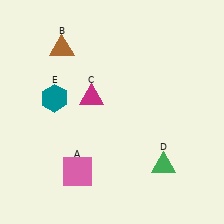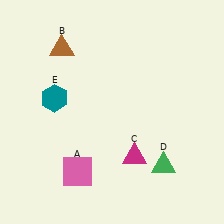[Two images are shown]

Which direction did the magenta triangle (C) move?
The magenta triangle (C) moved down.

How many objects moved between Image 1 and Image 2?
1 object moved between the two images.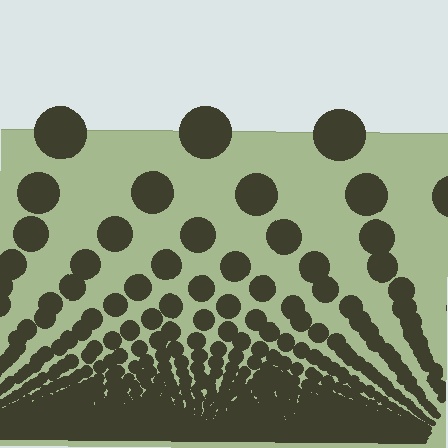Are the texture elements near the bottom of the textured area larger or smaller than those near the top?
Smaller. The gradient is inverted — elements near the bottom are smaller and denser.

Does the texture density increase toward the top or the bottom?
Density increases toward the bottom.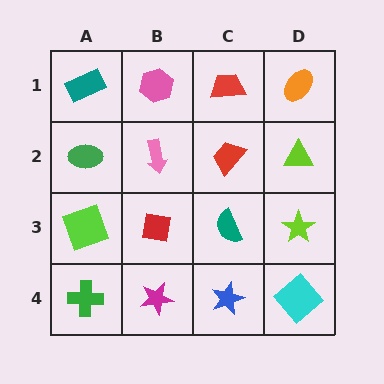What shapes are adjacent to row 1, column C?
A red trapezoid (row 2, column C), a pink hexagon (row 1, column B), an orange ellipse (row 1, column D).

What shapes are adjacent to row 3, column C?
A red trapezoid (row 2, column C), a blue star (row 4, column C), a red square (row 3, column B), a lime star (row 3, column D).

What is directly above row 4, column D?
A lime star.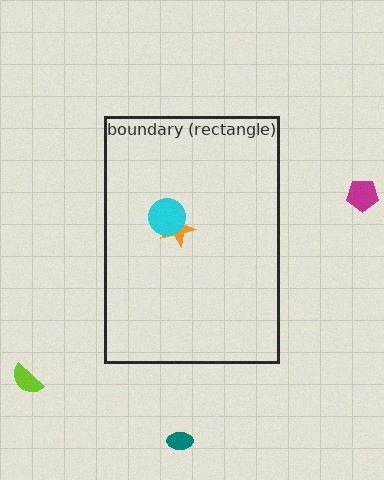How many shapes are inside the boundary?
2 inside, 3 outside.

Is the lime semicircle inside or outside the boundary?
Outside.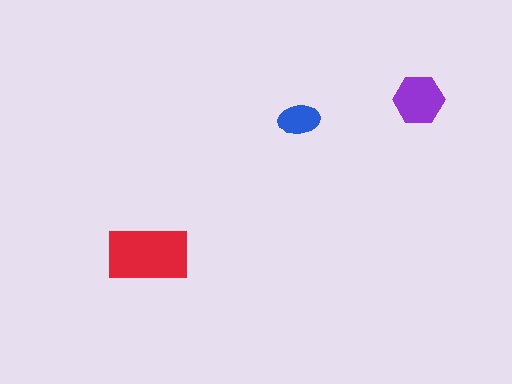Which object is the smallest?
The blue ellipse.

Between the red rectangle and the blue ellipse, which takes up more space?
The red rectangle.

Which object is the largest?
The red rectangle.